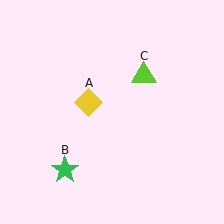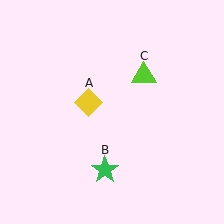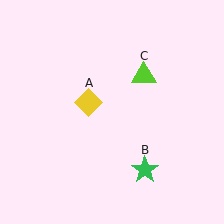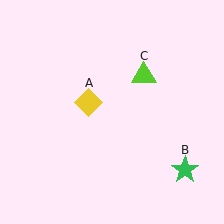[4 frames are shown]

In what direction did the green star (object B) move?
The green star (object B) moved right.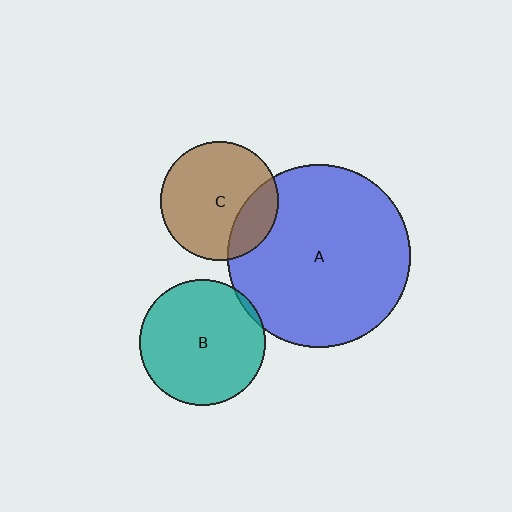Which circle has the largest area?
Circle A (blue).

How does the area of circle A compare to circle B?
Approximately 2.1 times.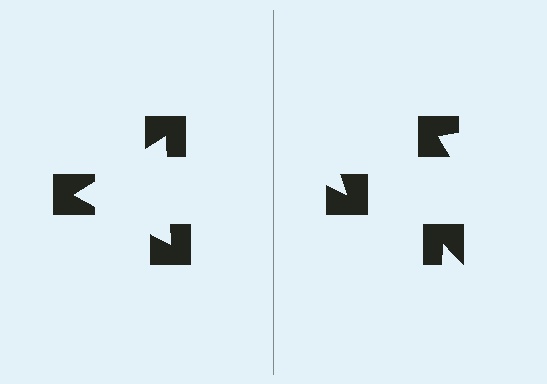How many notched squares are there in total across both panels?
6 — 3 on each side.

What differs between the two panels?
The notched squares are positioned identically on both sides; only the wedge orientations differ. On the left they align to a triangle; on the right they are misaligned.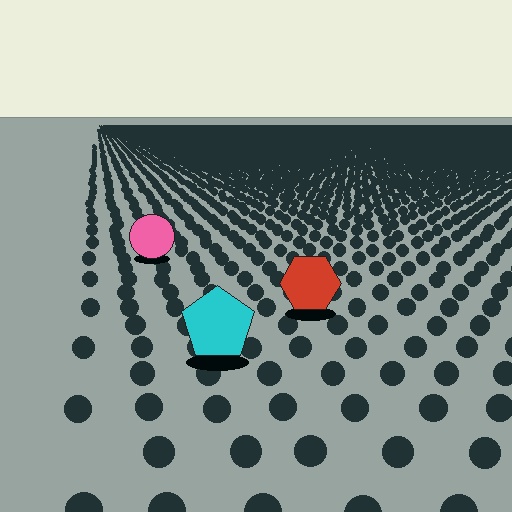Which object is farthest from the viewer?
The pink circle is farthest from the viewer. It appears smaller and the ground texture around it is denser.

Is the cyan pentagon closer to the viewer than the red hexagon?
Yes. The cyan pentagon is closer — you can tell from the texture gradient: the ground texture is coarser near it.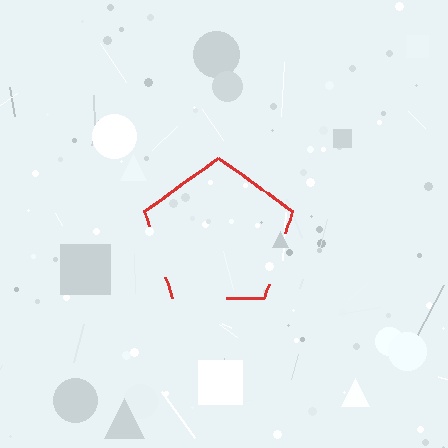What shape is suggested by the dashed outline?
The dashed outline suggests a pentagon.